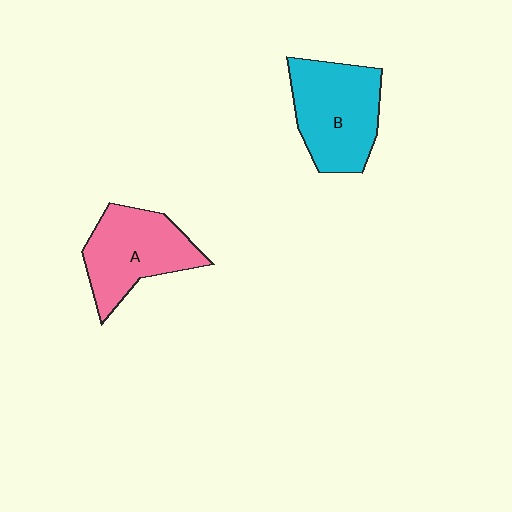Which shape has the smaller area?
Shape A (pink).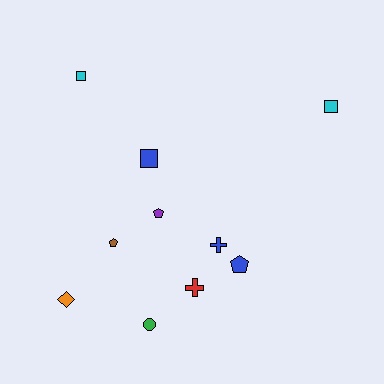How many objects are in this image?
There are 10 objects.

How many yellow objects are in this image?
There are no yellow objects.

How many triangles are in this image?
There are no triangles.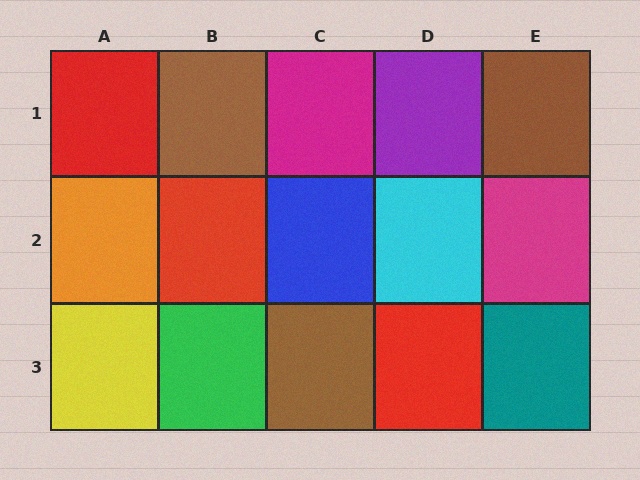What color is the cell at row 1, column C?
Magenta.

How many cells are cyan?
1 cell is cyan.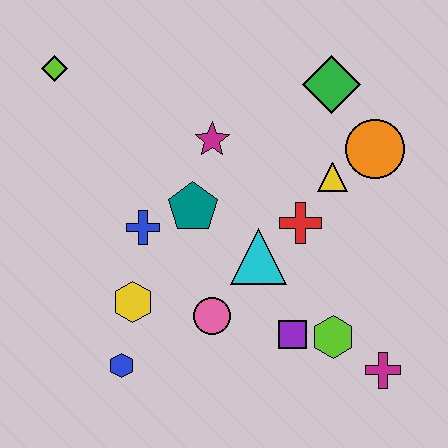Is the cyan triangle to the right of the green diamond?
No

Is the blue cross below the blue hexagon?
No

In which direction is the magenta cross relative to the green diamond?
The magenta cross is below the green diamond.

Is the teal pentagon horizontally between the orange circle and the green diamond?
No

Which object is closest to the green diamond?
The orange circle is closest to the green diamond.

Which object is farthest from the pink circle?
The lime diamond is farthest from the pink circle.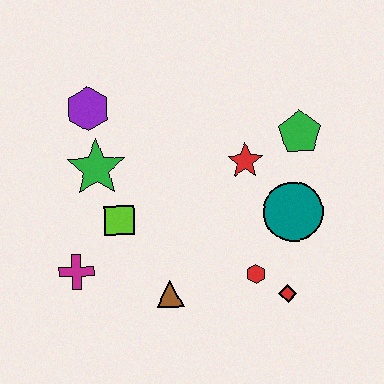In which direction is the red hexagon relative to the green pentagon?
The red hexagon is below the green pentagon.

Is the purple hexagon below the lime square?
No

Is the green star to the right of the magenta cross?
Yes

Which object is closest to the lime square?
The green star is closest to the lime square.